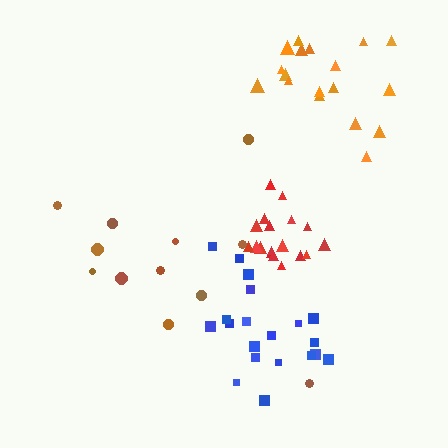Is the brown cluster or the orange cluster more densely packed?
Orange.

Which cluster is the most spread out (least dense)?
Brown.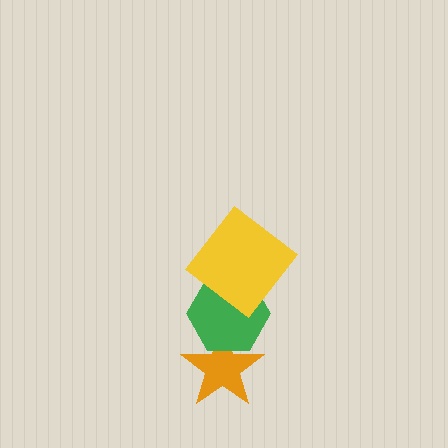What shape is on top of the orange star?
The green hexagon is on top of the orange star.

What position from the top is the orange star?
The orange star is 3rd from the top.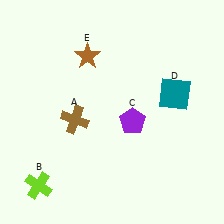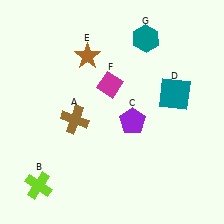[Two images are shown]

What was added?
A magenta diamond (F), a teal hexagon (G) were added in Image 2.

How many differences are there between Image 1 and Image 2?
There are 2 differences between the two images.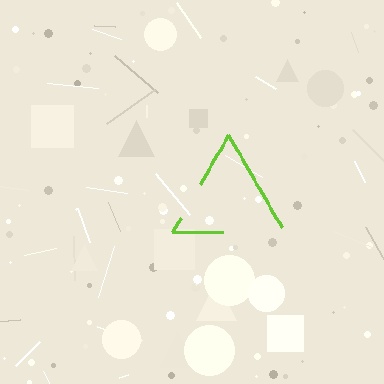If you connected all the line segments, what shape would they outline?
They would outline a triangle.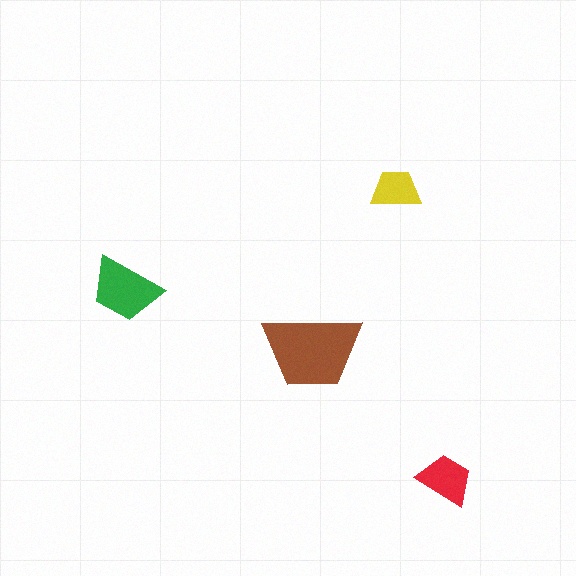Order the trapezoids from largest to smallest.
the brown one, the green one, the red one, the yellow one.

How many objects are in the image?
There are 4 objects in the image.